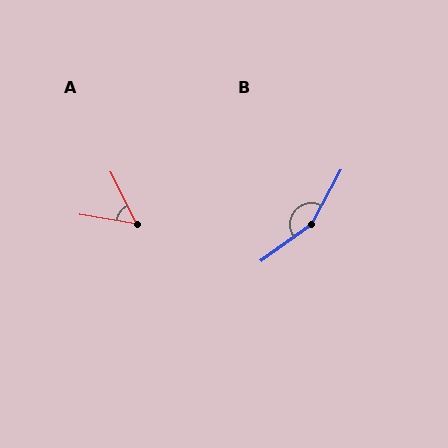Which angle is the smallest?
A, at approximately 54 degrees.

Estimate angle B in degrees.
Approximately 154 degrees.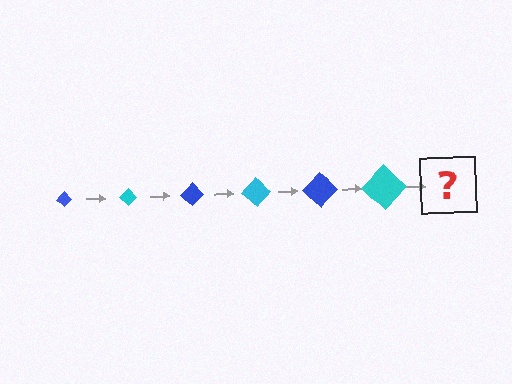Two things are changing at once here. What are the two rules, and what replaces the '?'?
The two rules are that the diamond grows larger each step and the color cycles through blue and cyan. The '?' should be a blue diamond, larger than the previous one.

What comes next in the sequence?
The next element should be a blue diamond, larger than the previous one.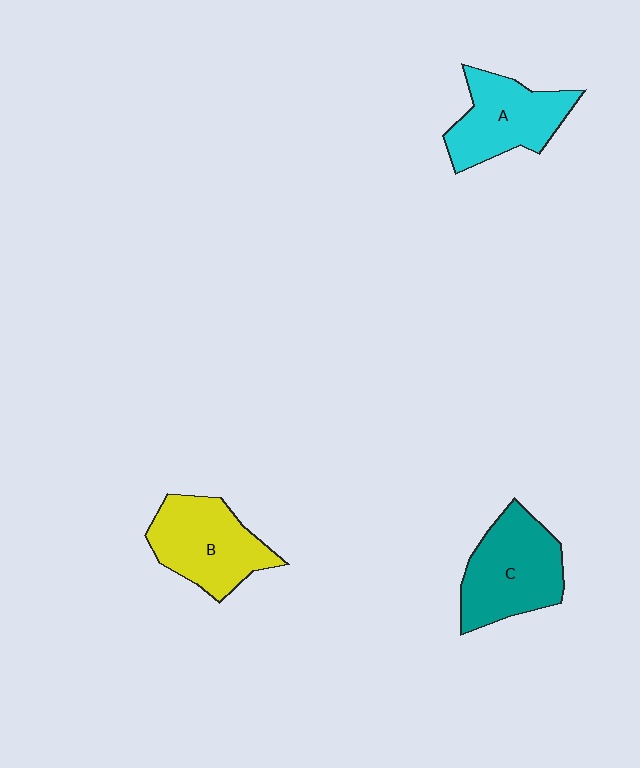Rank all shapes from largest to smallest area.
From largest to smallest: C (teal), B (yellow), A (cyan).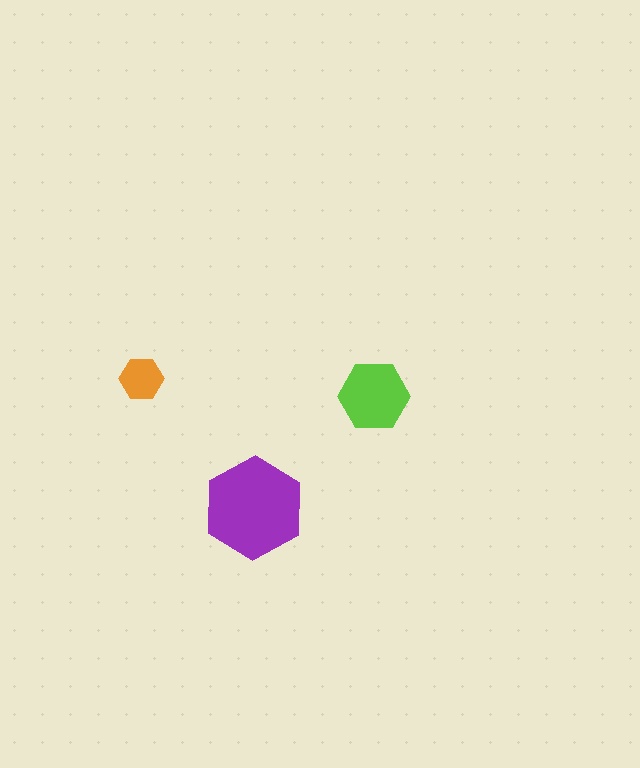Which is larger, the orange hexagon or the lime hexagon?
The lime one.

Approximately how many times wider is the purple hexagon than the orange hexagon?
About 2.5 times wider.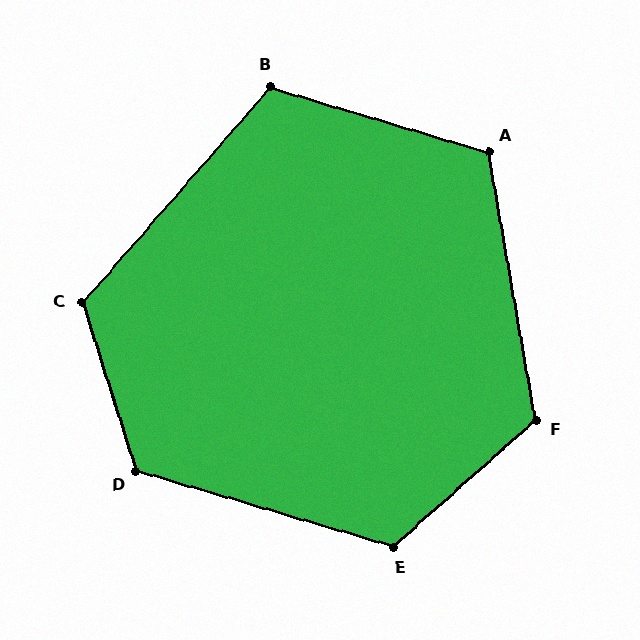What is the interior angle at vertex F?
Approximately 122 degrees (obtuse).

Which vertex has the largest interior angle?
D, at approximately 124 degrees.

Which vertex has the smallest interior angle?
B, at approximately 114 degrees.